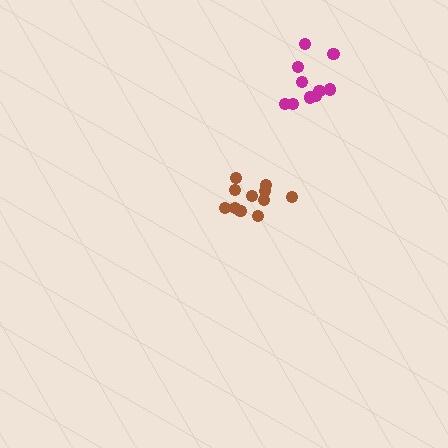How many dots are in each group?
Group 1: 11 dots, Group 2: 10 dots (21 total).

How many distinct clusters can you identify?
There are 2 distinct clusters.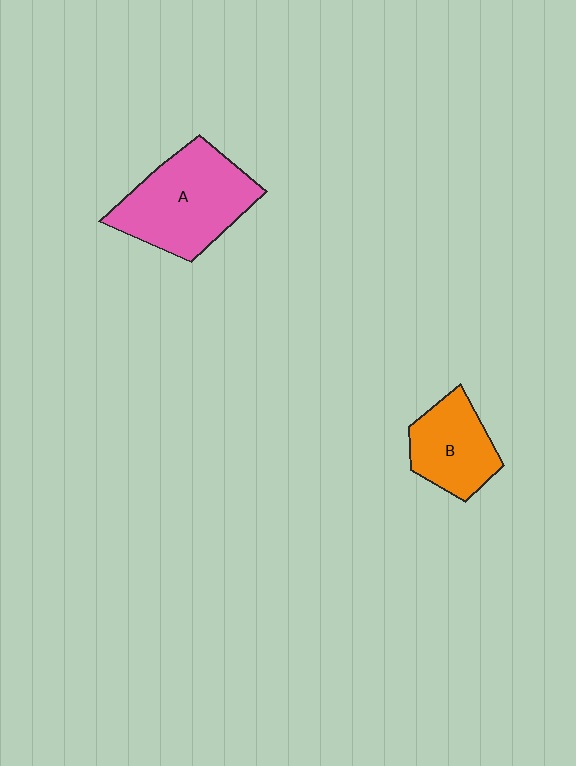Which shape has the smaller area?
Shape B (orange).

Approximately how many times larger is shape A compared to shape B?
Approximately 1.6 times.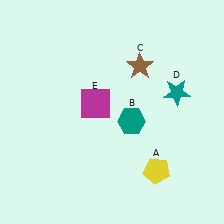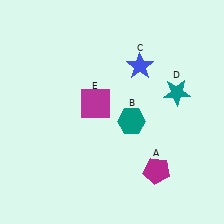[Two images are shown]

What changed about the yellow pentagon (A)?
In Image 1, A is yellow. In Image 2, it changed to magenta.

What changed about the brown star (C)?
In Image 1, C is brown. In Image 2, it changed to blue.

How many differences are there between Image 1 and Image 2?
There are 2 differences between the two images.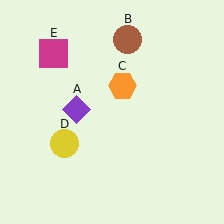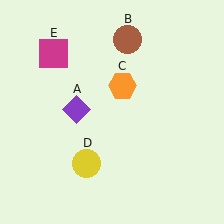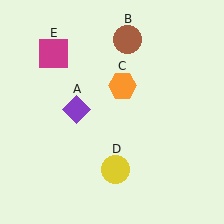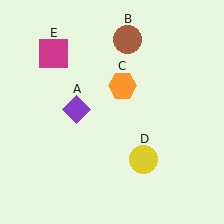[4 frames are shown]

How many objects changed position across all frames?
1 object changed position: yellow circle (object D).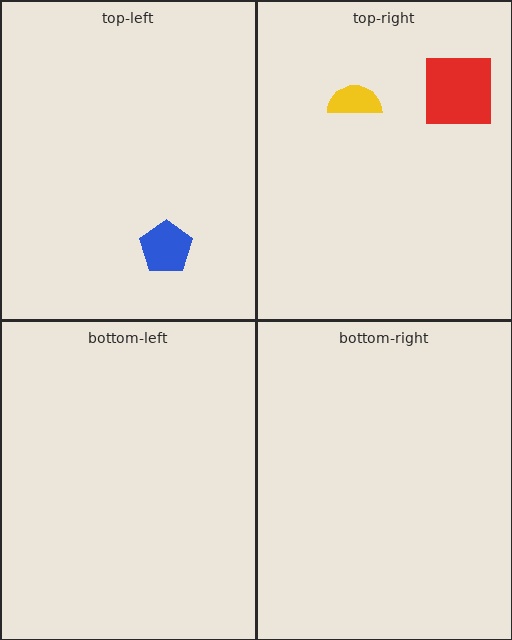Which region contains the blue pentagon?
The top-left region.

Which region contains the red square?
The top-right region.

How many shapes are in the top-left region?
1.